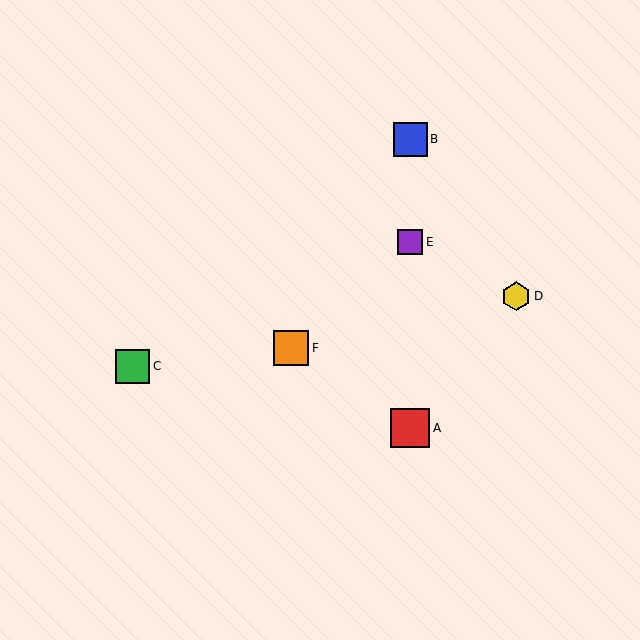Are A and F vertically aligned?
No, A is at x≈410 and F is at x≈291.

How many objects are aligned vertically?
3 objects (A, B, E) are aligned vertically.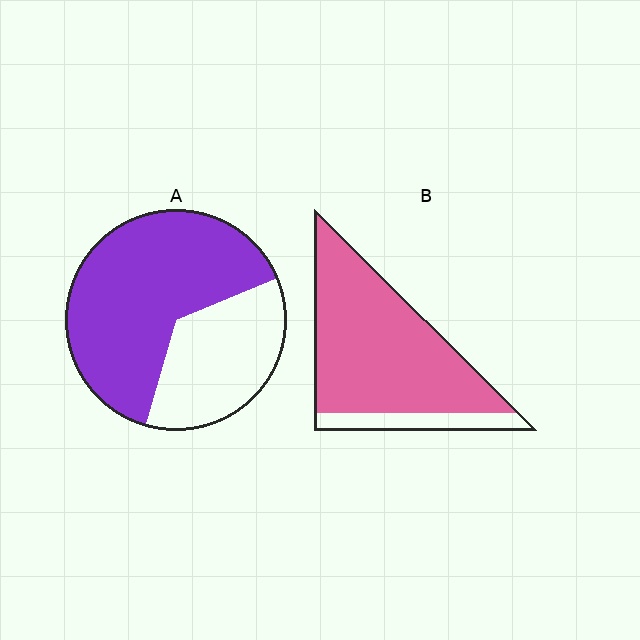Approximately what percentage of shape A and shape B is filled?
A is approximately 65% and B is approximately 85%.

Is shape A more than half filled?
Yes.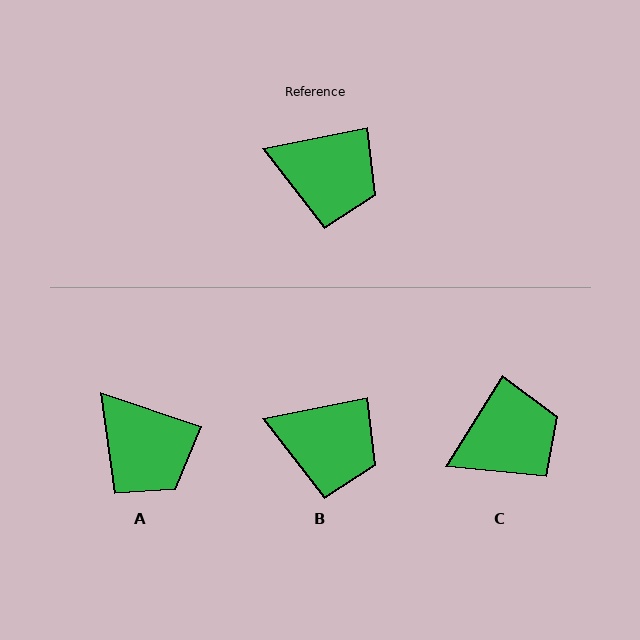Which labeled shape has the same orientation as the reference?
B.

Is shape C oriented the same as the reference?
No, it is off by about 46 degrees.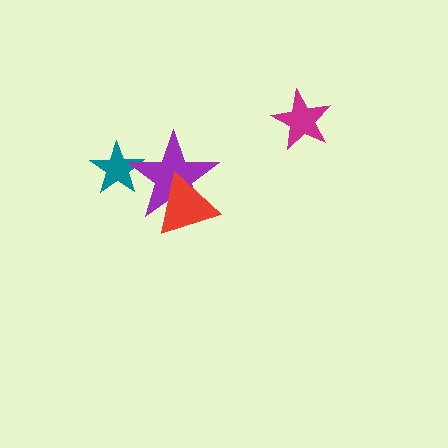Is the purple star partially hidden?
Yes, it is partially covered by another shape.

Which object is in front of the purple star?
The red triangle is in front of the purple star.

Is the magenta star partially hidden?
No, no other shape covers it.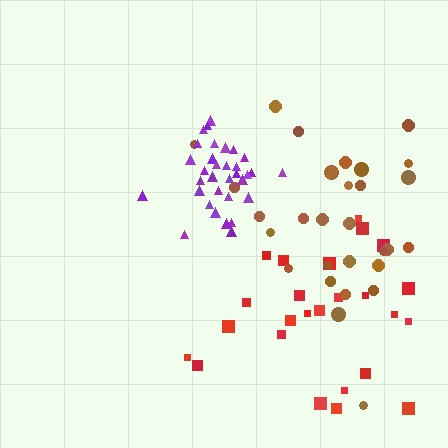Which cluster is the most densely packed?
Purple.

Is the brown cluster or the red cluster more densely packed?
Brown.